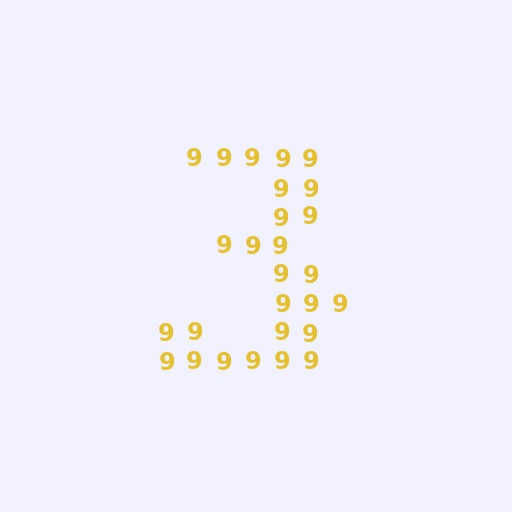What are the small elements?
The small elements are digit 9's.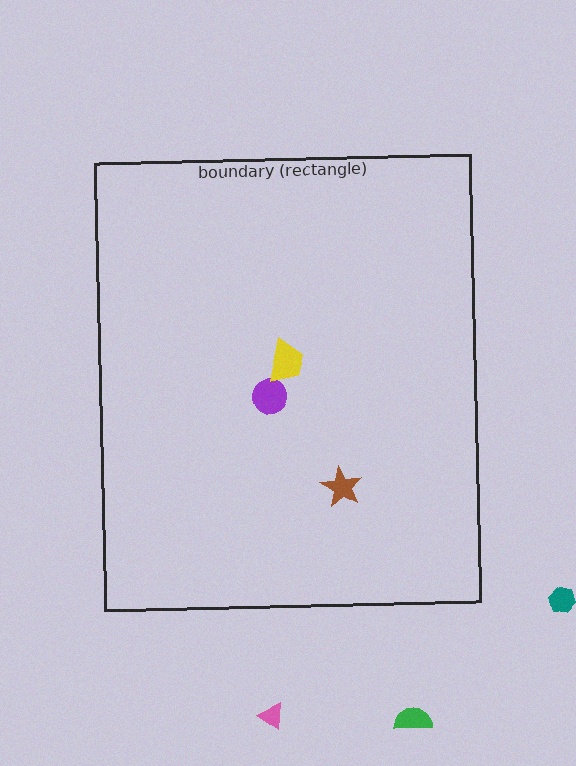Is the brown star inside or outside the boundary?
Inside.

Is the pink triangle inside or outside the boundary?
Outside.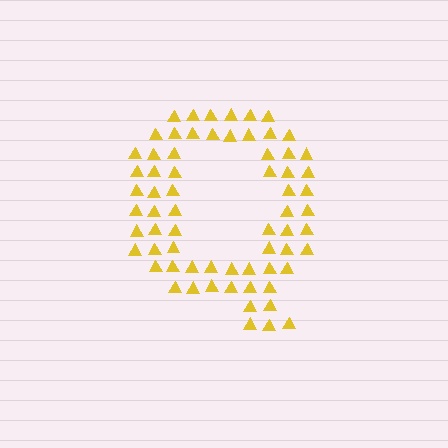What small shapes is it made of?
It is made of small triangles.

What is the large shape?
The large shape is the letter Q.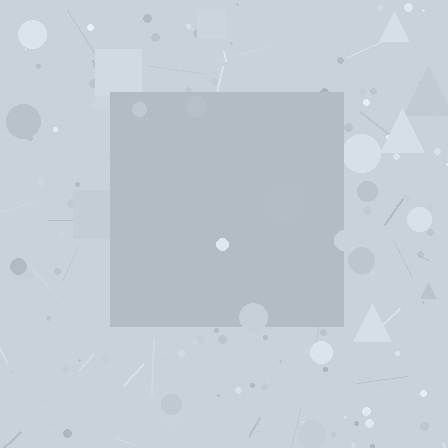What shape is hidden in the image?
A square is hidden in the image.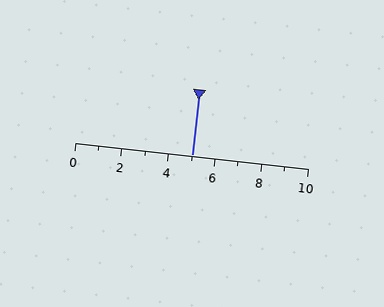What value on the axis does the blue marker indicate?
The marker indicates approximately 5.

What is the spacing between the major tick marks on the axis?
The major ticks are spaced 2 apart.